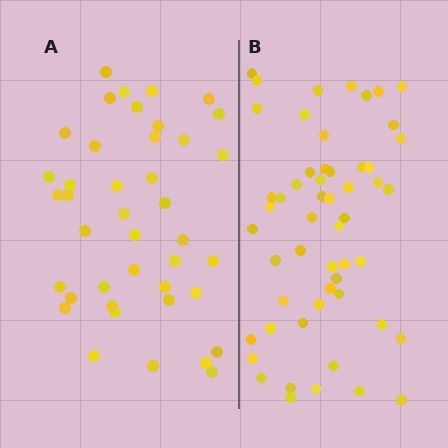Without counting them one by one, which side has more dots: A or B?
Region B (the right region) has more dots.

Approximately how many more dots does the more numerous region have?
Region B has approximately 15 more dots than region A.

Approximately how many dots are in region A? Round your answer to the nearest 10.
About 40 dots. (The exact count is 41, which rounds to 40.)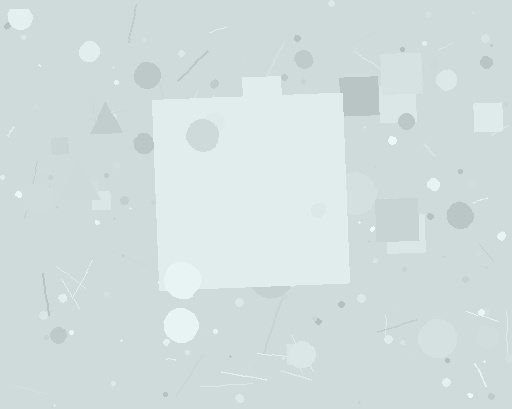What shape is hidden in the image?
A square is hidden in the image.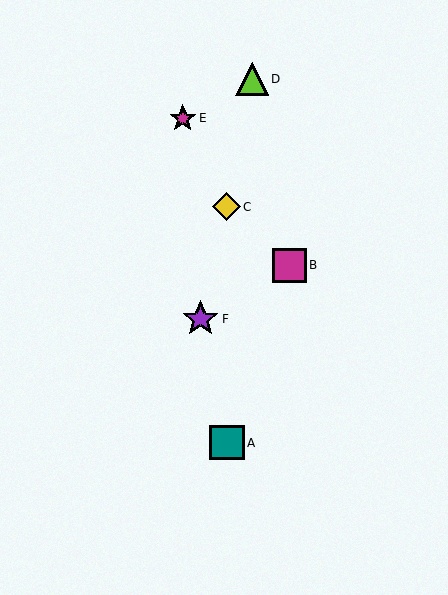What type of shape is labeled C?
Shape C is a yellow diamond.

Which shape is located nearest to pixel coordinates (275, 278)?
The magenta square (labeled B) at (290, 265) is nearest to that location.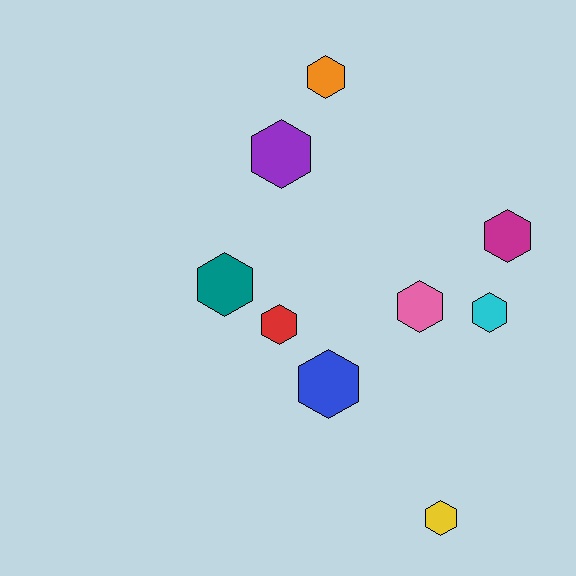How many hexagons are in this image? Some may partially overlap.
There are 9 hexagons.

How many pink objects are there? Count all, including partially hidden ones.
There is 1 pink object.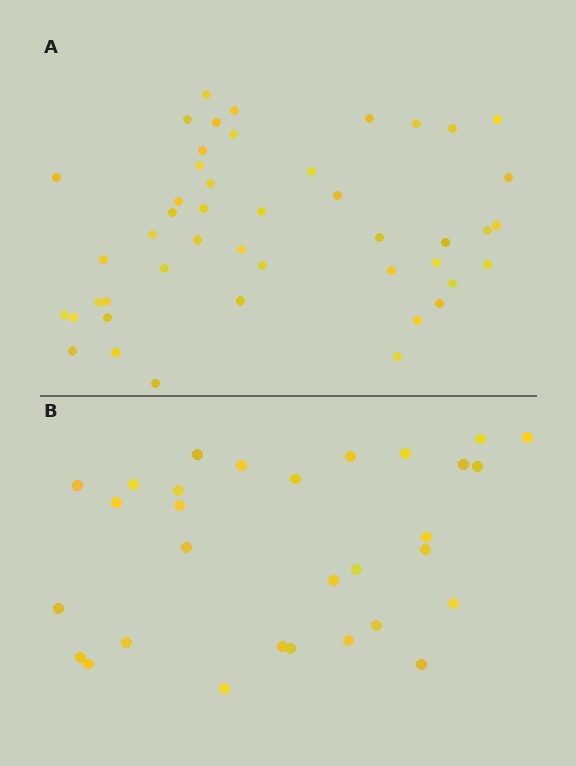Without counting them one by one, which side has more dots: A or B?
Region A (the top region) has more dots.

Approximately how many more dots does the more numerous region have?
Region A has approximately 15 more dots than region B.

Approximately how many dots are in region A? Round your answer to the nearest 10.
About 50 dots. (The exact count is 46, which rounds to 50.)